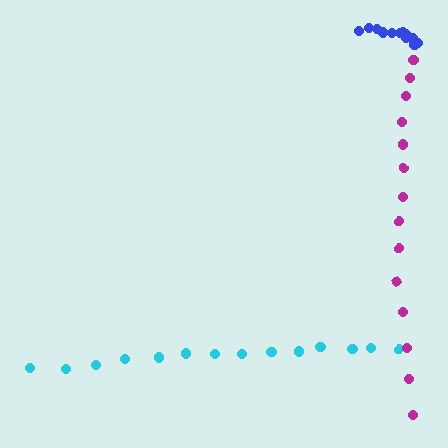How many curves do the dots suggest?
There are 3 distinct paths.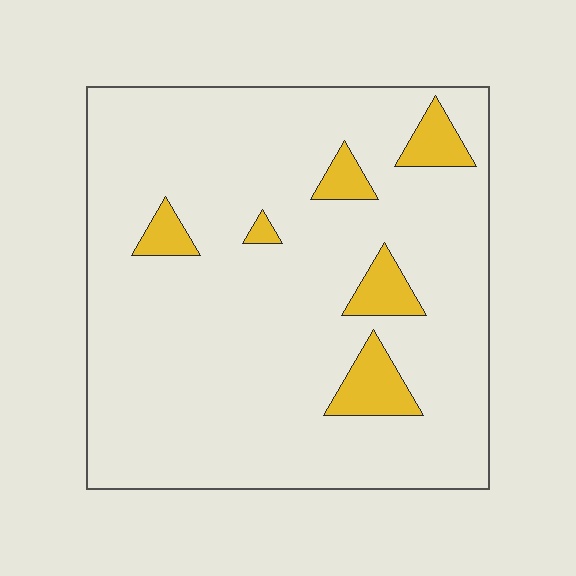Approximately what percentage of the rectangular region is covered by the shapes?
Approximately 10%.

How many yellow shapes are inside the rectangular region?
6.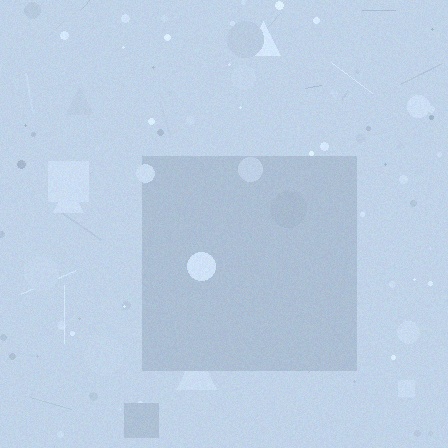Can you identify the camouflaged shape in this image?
The camouflaged shape is a square.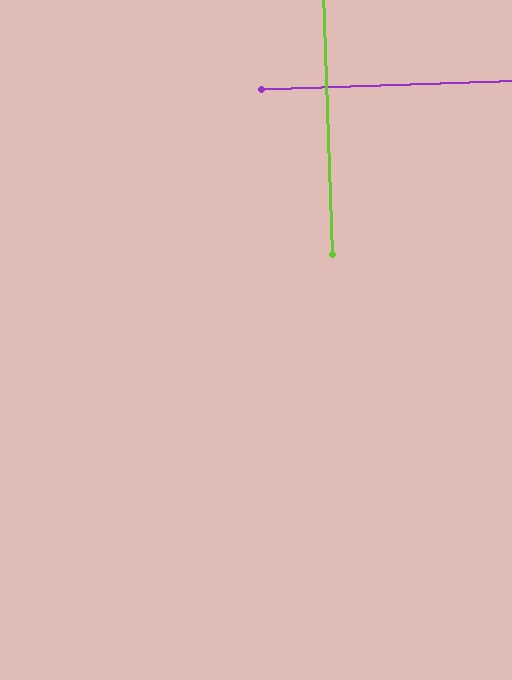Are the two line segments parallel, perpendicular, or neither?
Perpendicular — they meet at approximately 90°.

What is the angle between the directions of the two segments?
Approximately 90 degrees.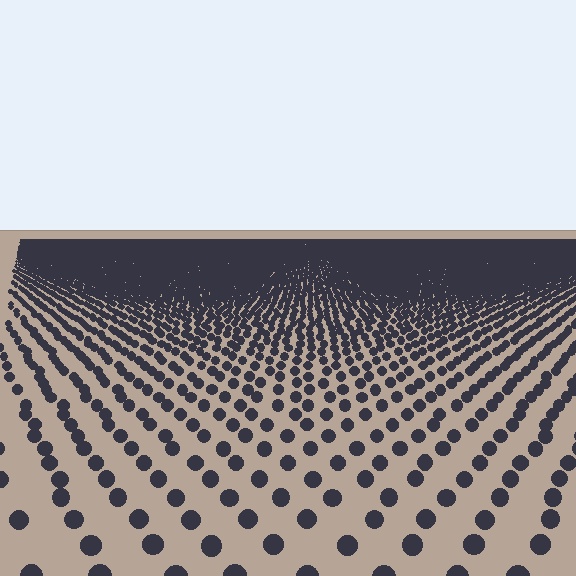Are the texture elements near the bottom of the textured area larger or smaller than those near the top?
Larger. Near the bottom, elements are closer to the viewer and appear at a bigger on-screen size.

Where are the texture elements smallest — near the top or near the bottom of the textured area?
Near the top.